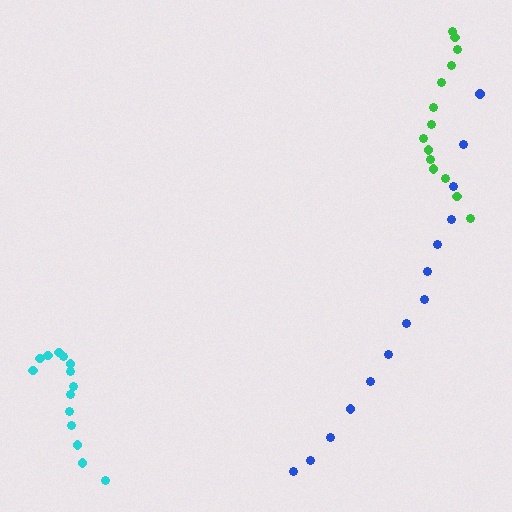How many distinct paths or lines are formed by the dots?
There are 3 distinct paths.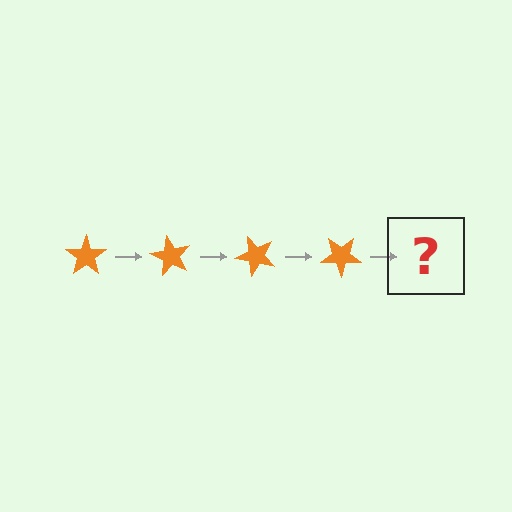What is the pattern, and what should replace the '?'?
The pattern is that the star rotates 60 degrees each step. The '?' should be an orange star rotated 240 degrees.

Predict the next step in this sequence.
The next step is an orange star rotated 240 degrees.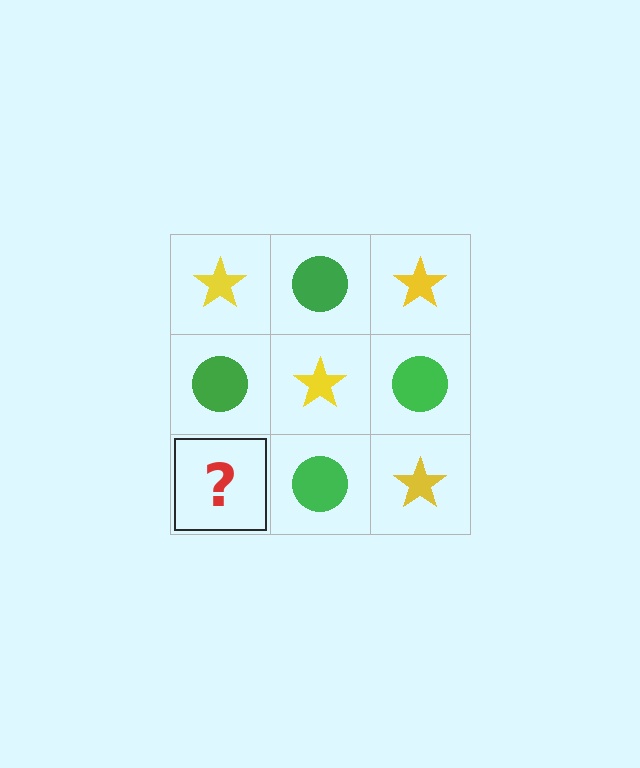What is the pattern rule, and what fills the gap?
The rule is that it alternates yellow star and green circle in a checkerboard pattern. The gap should be filled with a yellow star.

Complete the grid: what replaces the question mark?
The question mark should be replaced with a yellow star.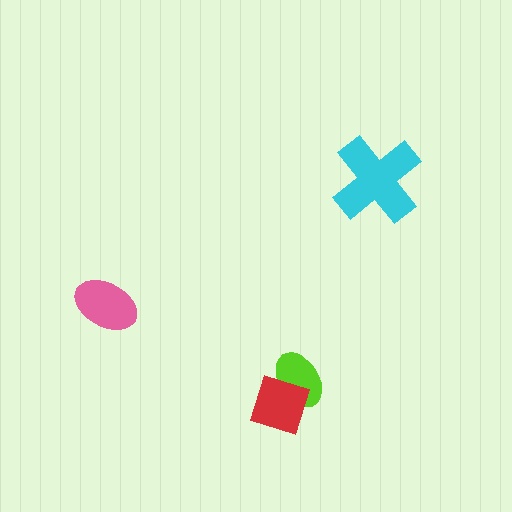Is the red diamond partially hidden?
No, no other shape covers it.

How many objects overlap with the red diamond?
1 object overlaps with the red diamond.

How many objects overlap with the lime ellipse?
1 object overlaps with the lime ellipse.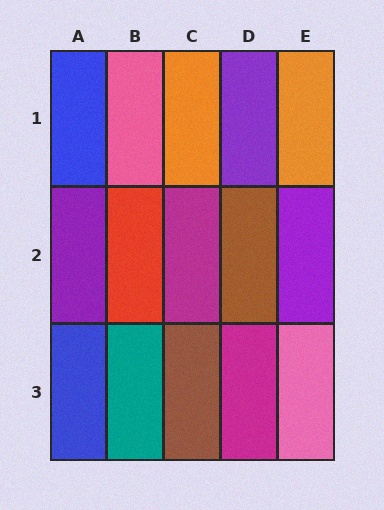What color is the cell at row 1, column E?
Orange.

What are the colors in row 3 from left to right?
Blue, teal, brown, magenta, pink.